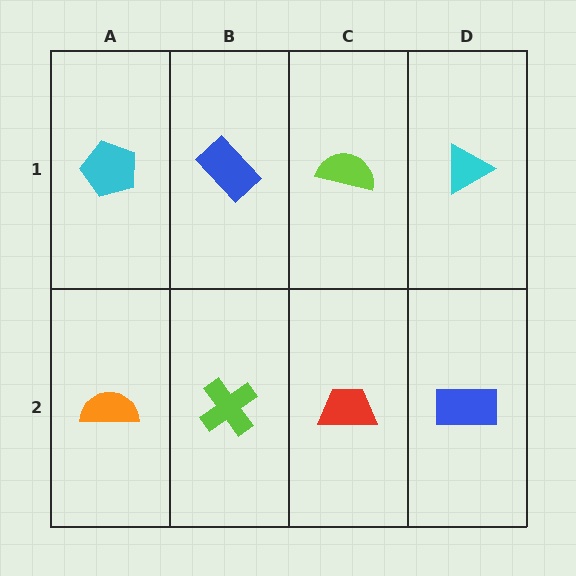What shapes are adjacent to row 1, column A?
An orange semicircle (row 2, column A), a blue rectangle (row 1, column B).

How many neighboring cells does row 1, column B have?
3.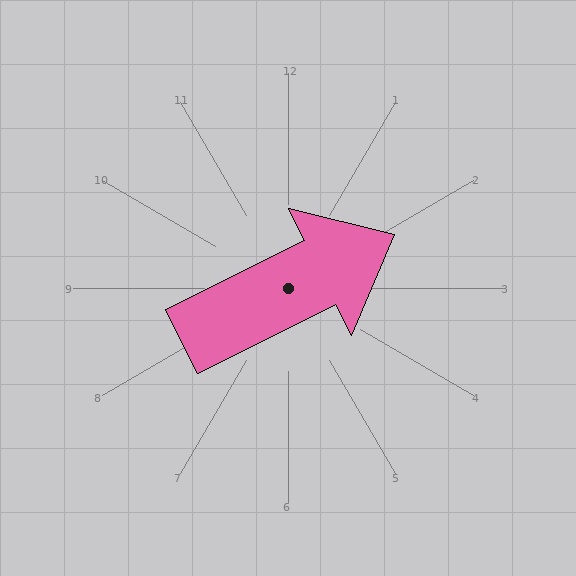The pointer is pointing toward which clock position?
Roughly 2 o'clock.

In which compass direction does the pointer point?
Northeast.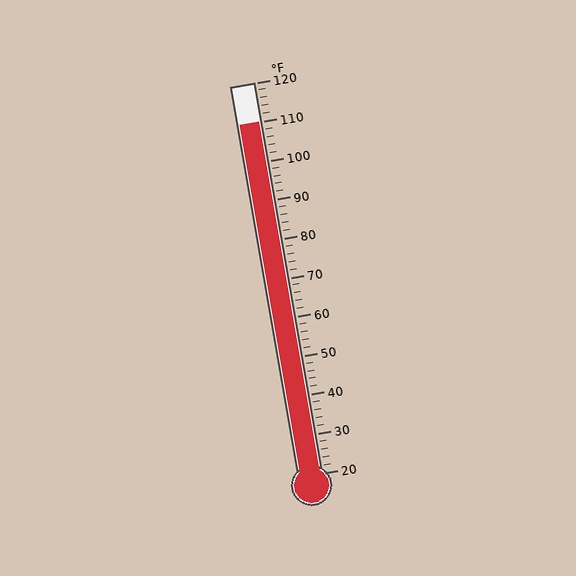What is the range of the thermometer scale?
The thermometer scale ranges from 20°F to 120°F.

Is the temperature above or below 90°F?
The temperature is above 90°F.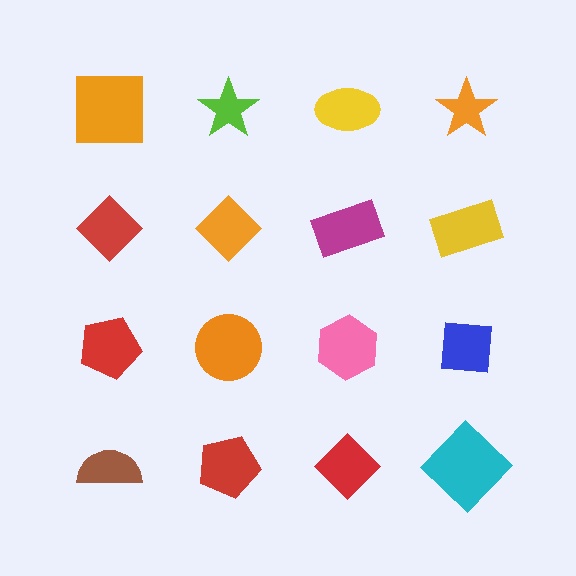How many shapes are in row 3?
4 shapes.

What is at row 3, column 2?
An orange circle.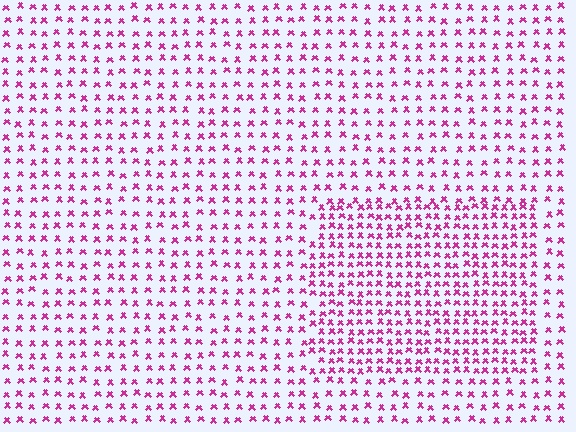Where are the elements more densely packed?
The elements are more densely packed inside the rectangle boundary.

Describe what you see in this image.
The image contains small magenta elements arranged at two different densities. A rectangle-shaped region is visible where the elements are more densely packed than the surrounding area.